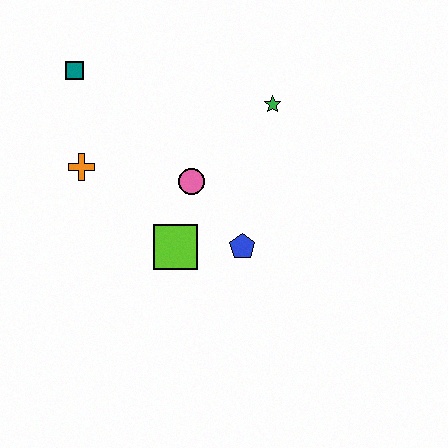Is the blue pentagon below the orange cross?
Yes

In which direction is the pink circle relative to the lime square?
The pink circle is above the lime square.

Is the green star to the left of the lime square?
No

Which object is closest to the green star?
The pink circle is closest to the green star.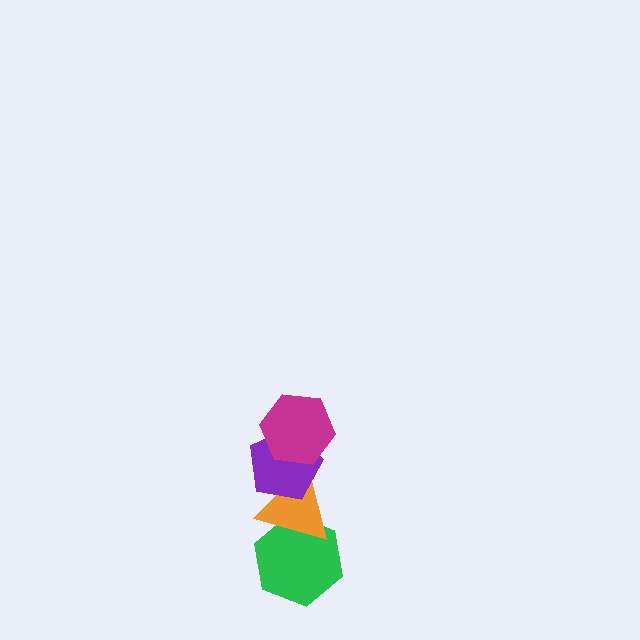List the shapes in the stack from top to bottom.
From top to bottom: the magenta hexagon, the purple pentagon, the orange triangle, the green hexagon.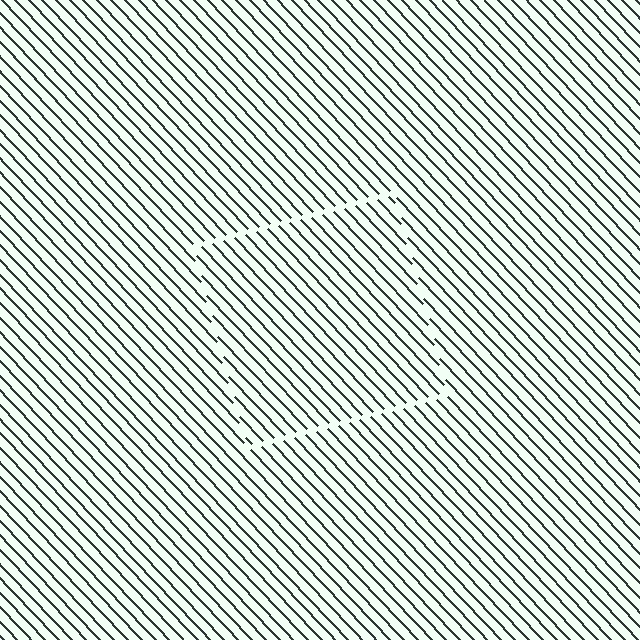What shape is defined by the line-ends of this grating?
An illusory square. The interior of the shape contains the same grating, shifted by half a period — the contour is defined by the phase discontinuity where line-ends from the inner and outer gratings abut.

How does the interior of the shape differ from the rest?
The interior of the shape contains the same grating, shifted by half a period — the contour is defined by the phase discontinuity where line-ends from the inner and outer gratings abut.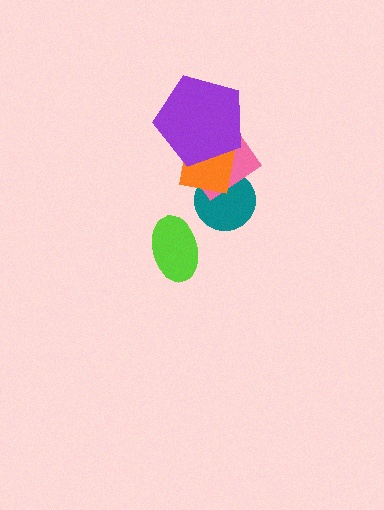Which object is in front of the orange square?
The purple pentagon is in front of the orange square.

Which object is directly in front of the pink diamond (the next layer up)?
The orange square is directly in front of the pink diamond.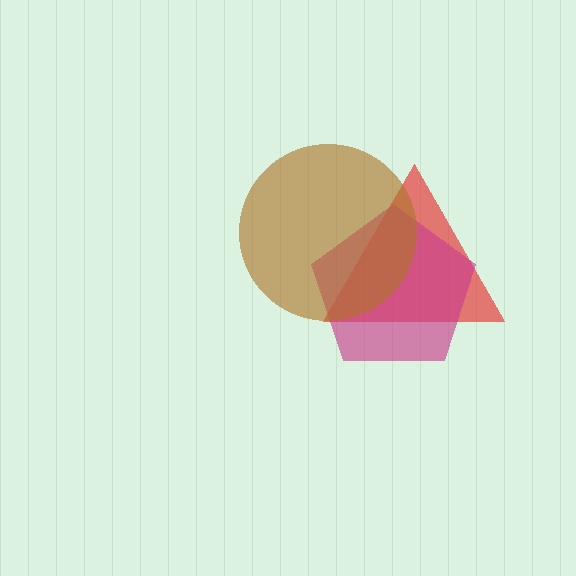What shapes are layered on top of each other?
The layered shapes are: a red triangle, a magenta pentagon, a brown circle.